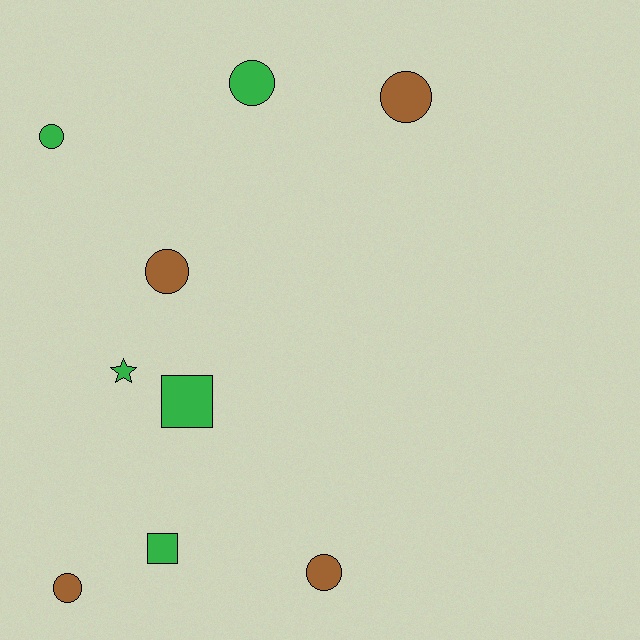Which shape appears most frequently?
Circle, with 6 objects.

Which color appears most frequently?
Green, with 5 objects.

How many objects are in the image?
There are 9 objects.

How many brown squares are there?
There are no brown squares.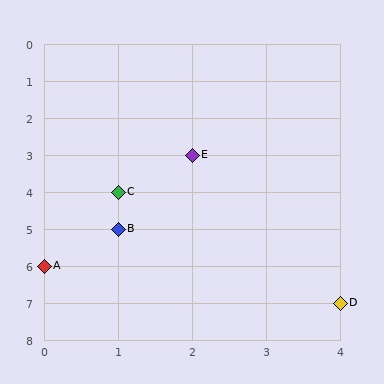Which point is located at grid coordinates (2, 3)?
Point E is at (2, 3).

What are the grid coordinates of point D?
Point D is at grid coordinates (4, 7).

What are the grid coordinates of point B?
Point B is at grid coordinates (1, 5).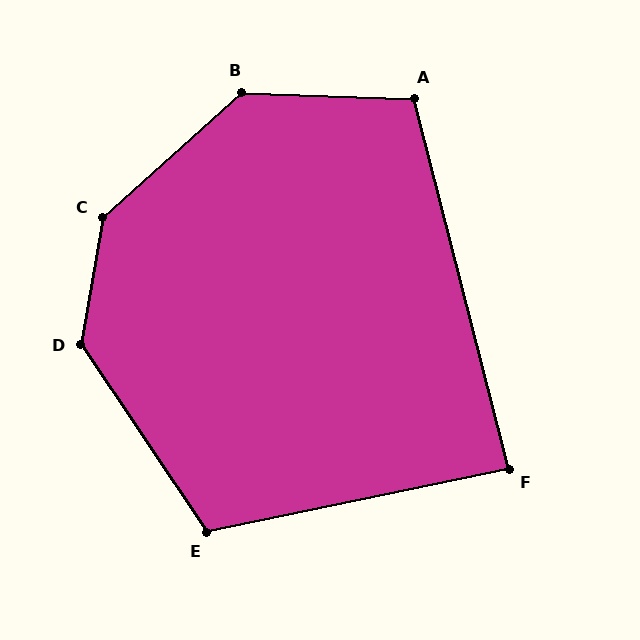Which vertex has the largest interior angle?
C, at approximately 142 degrees.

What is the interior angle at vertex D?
Approximately 136 degrees (obtuse).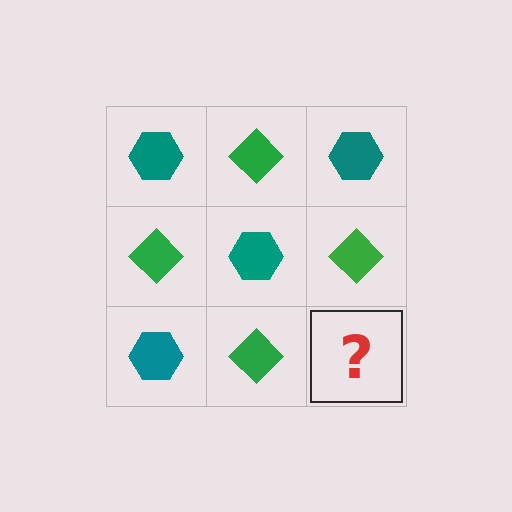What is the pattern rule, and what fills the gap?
The rule is that it alternates teal hexagon and green diamond in a checkerboard pattern. The gap should be filled with a teal hexagon.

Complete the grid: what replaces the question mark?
The question mark should be replaced with a teal hexagon.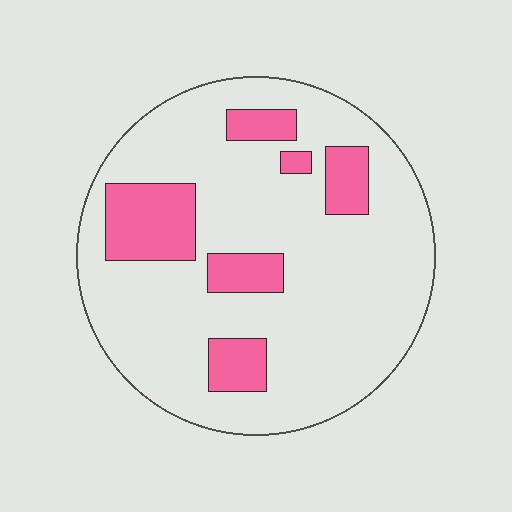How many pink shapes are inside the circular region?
6.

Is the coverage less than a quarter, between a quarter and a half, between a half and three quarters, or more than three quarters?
Less than a quarter.